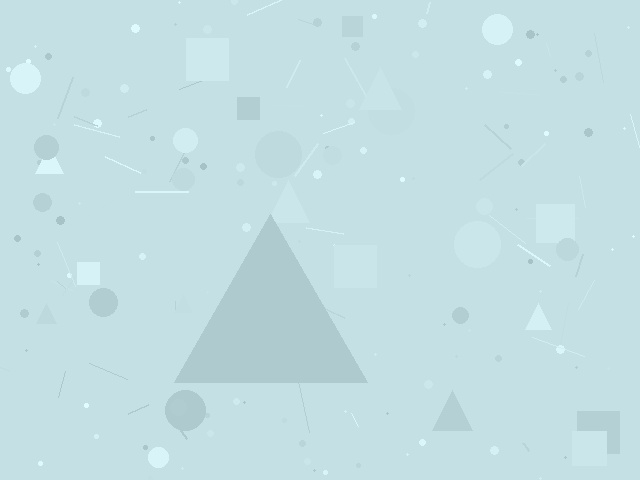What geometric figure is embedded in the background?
A triangle is embedded in the background.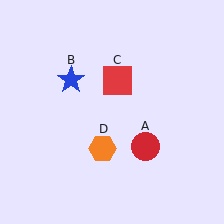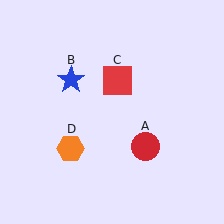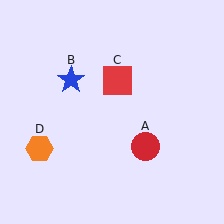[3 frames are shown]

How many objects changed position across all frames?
1 object changed position: orange hexagon (object D).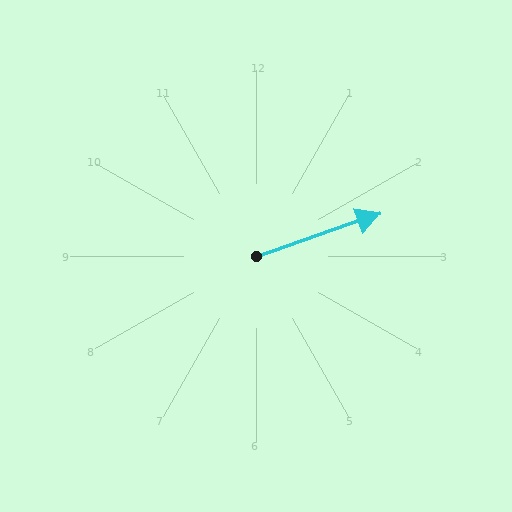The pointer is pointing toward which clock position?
Roughly 2 o'clock.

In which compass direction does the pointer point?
East.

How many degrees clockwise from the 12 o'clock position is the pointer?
Approximately 71 degrees.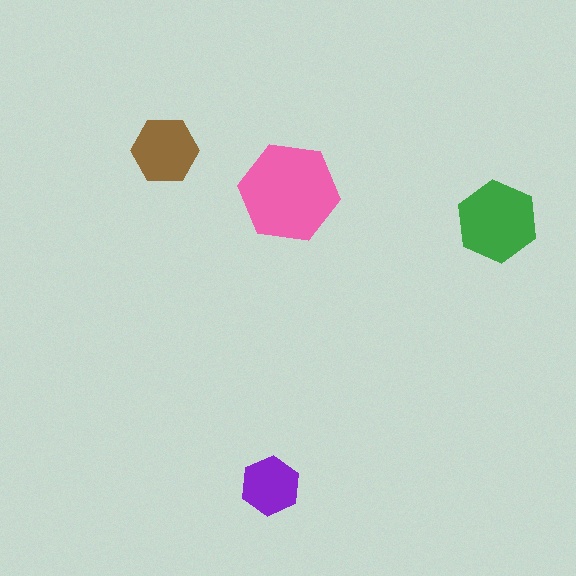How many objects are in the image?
There are 4 objects in the image.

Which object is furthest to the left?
The brown hexagon is leftmost.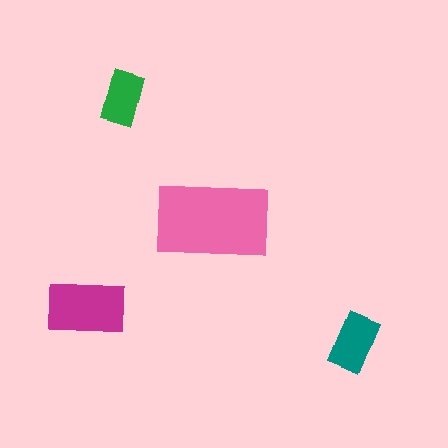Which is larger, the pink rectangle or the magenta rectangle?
The pink one.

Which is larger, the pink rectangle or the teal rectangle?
The pink one.